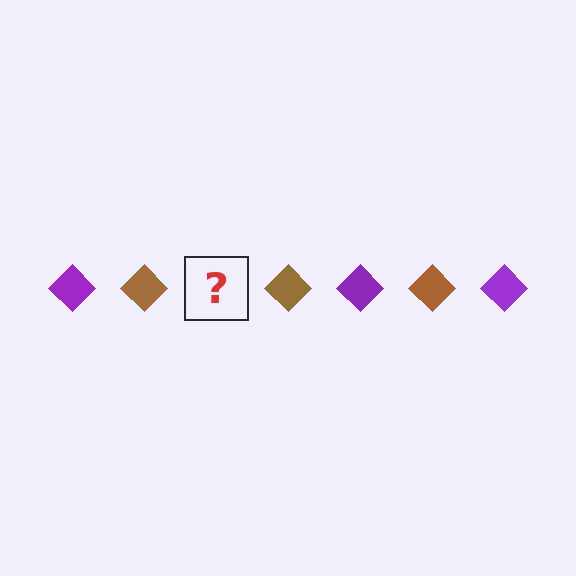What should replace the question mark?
The question mark should be replaced with a purple diamond.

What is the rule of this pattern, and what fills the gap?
The rule is that the pattern cycles through purple, brown diamonds. The gap should be filled with a purple diamond.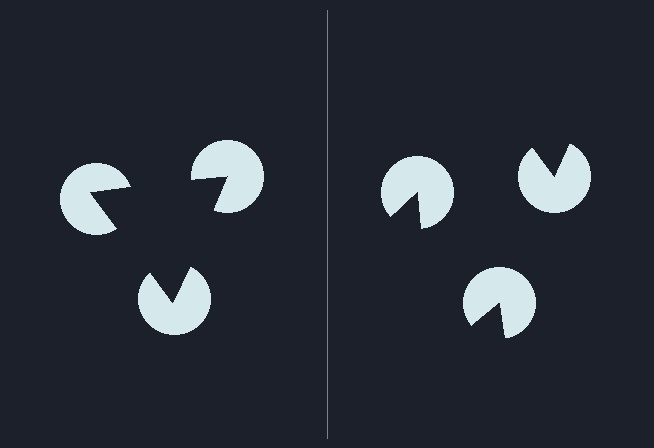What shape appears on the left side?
An illusory triangle.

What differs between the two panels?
The pac-man discs are positioned identically on both sides; only the wedge orientations differ. On the left they align to a triangle; on the right they are misaligned.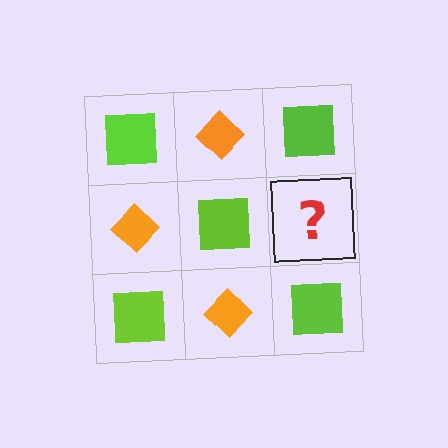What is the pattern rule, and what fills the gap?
The rule is that it alternates lime square and orange diamond in a checkerboard pattern. The gap should be filled with an orange diamond.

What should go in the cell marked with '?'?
The missing cell should contain an orange diamond.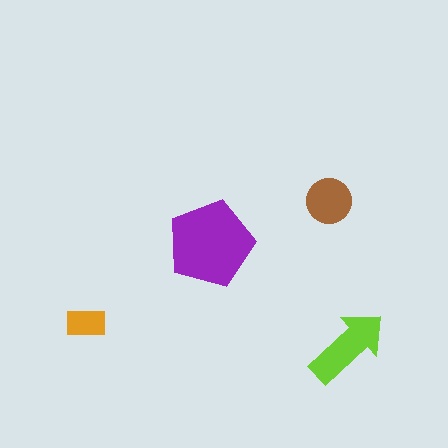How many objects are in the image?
There are 4 objects in the image.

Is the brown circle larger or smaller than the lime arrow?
Smaller.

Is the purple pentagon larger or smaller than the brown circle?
Larger.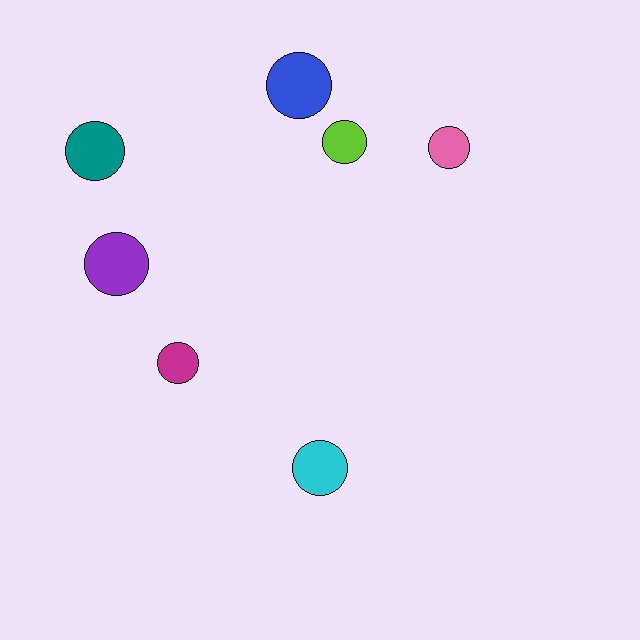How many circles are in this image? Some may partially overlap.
There are 7 circles.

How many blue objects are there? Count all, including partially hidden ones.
There is 1 blue object.